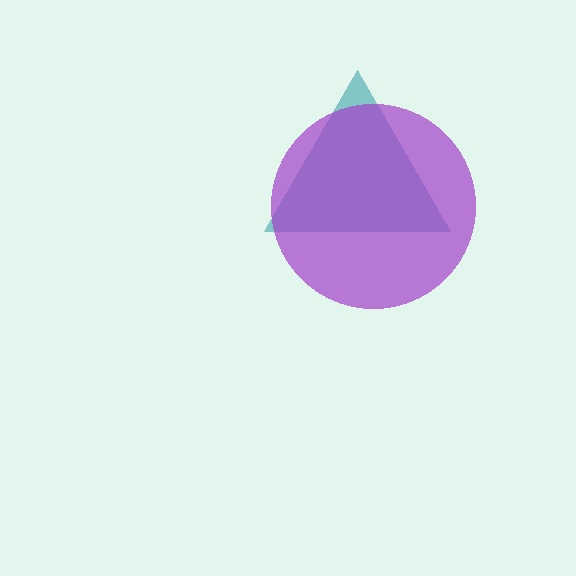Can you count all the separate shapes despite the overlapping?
Yes, there are 2 separate shapes.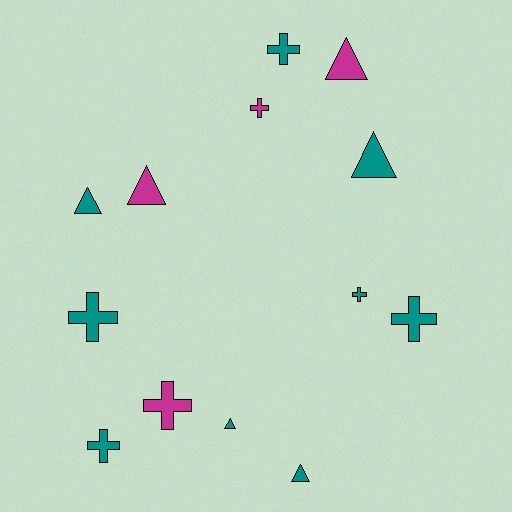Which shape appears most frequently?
Cross, with 7 objects.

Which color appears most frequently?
Teal, with 9 objects.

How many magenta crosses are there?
There are 2 magenta crosses.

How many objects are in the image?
There are 13 objects.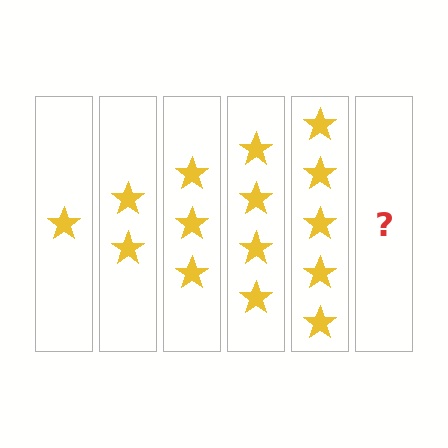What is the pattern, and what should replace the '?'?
The pattern is that each step adds one more star. The '?' should be 6 stars.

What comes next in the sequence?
The next element should be 6 stars.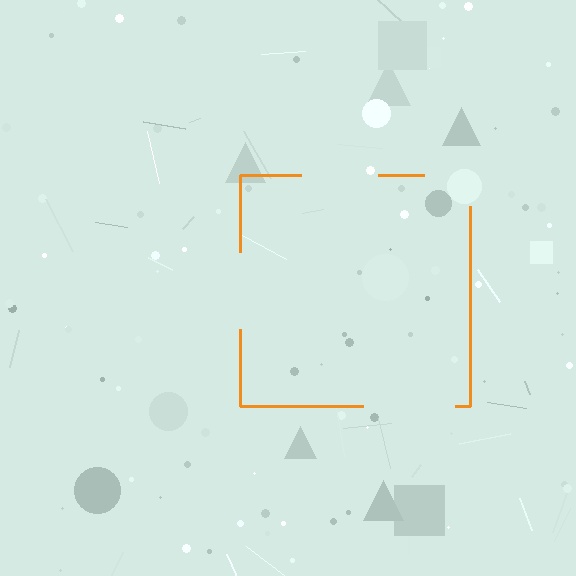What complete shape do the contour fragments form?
The contour fragments form a square.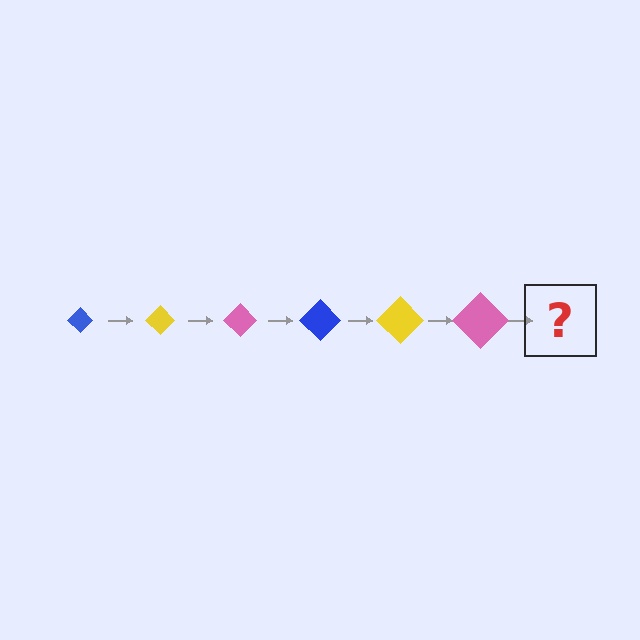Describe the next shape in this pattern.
It should be a blue diamond, larger than the previous one.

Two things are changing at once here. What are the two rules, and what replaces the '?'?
The two rules are that the diamond grows larger each step and the color cycles through blue, yellow, and pink. The '?' should be a blue diamond, larger than the previous one.